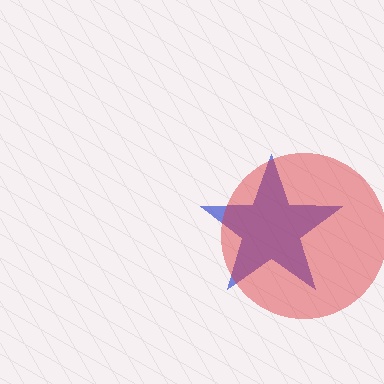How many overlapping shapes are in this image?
There are 2 overlapping shapes in the image.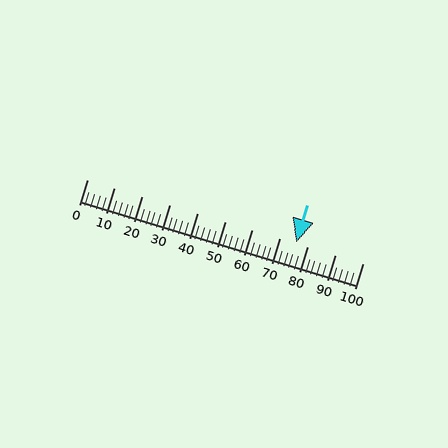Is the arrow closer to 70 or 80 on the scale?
The arrow is closer to 80.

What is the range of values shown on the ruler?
The ruler shows values from 0 to 100.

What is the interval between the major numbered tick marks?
The major tick marks are spaced 10 units apart.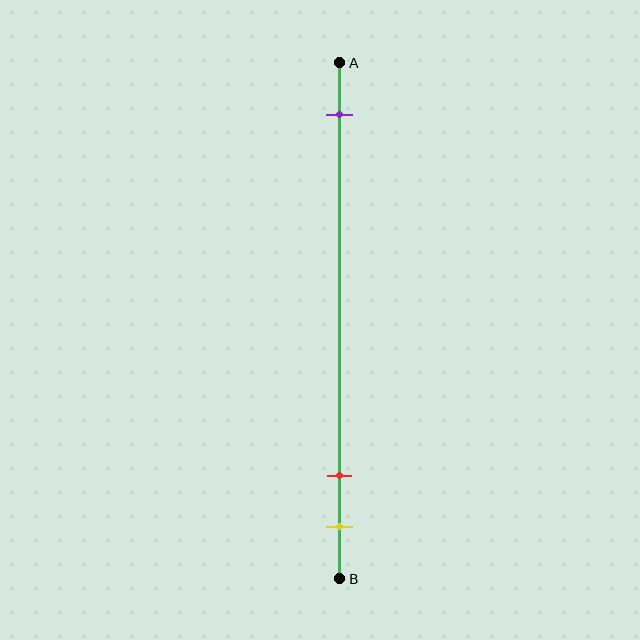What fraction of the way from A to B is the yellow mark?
The yellow mark is approximately 90% (0.9) of the way from A to B.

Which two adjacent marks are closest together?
The red and yellow marks are the closest adjacent pair.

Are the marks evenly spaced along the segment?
No, the marks are not evenly spaced.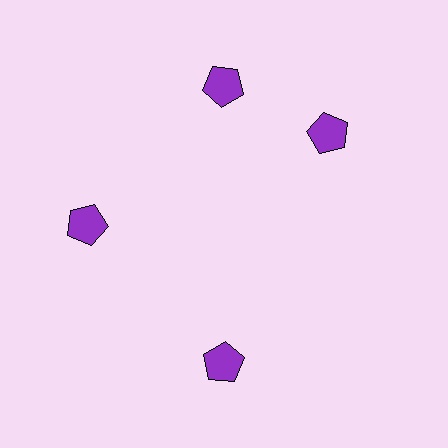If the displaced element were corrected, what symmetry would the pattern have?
It would have 4-fold rotational symmetry — the pattern would map onto itself every 90 degrees.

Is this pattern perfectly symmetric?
No. The 4 purple pentagons are arranged in a ring, but one element near the 3 o'clock position is rotated out of alignment along the ring, breaking the 4-fold rotational symmetry.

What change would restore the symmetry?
The symmetry would be restored by rotating it back into even spacing with its neighbors so that all 4 pentagons sit at equal angles and equal distance from the center.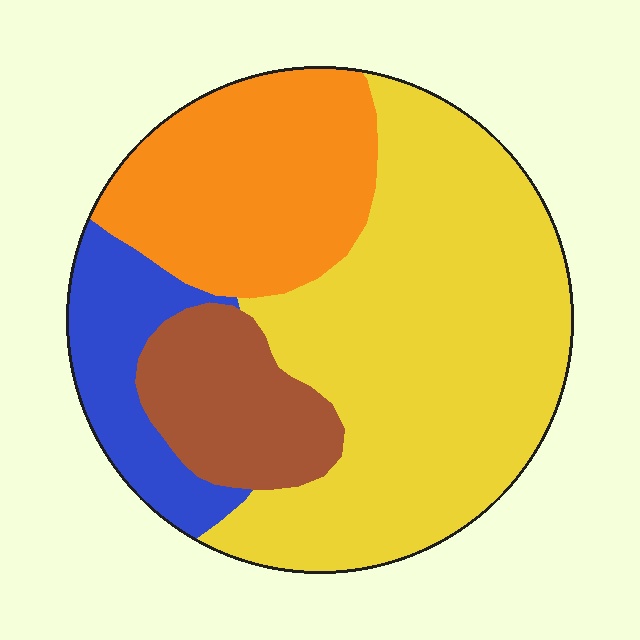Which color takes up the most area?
Yellow, at roughly 50%.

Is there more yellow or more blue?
Yellow.